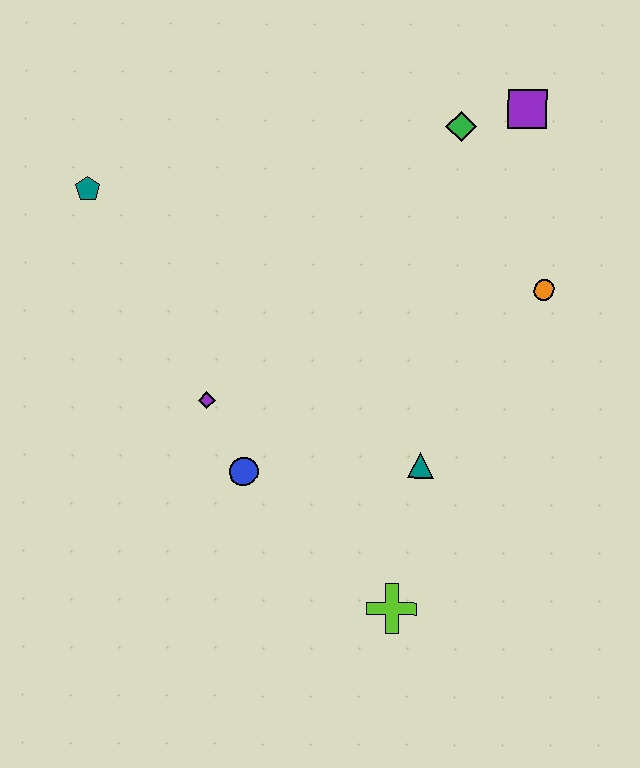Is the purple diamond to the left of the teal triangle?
Yes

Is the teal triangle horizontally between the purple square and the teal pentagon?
Yes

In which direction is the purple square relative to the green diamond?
The purple square is to the right of the green diamond.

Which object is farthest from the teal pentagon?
The lime cross is farthest from the teal pentagon.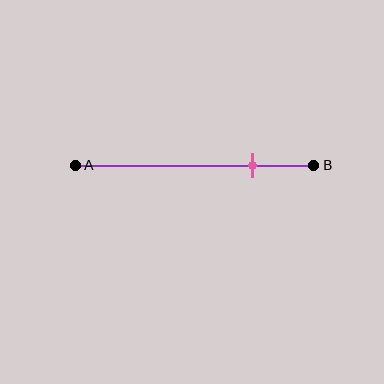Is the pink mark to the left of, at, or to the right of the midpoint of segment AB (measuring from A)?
The pink mark is to the right of the midpoint of segment AB.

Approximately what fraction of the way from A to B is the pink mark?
The pink mark is approximately 75% of the way from A to B.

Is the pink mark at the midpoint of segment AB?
No, the mark is at about 75% from A, not at the 50% midpoint.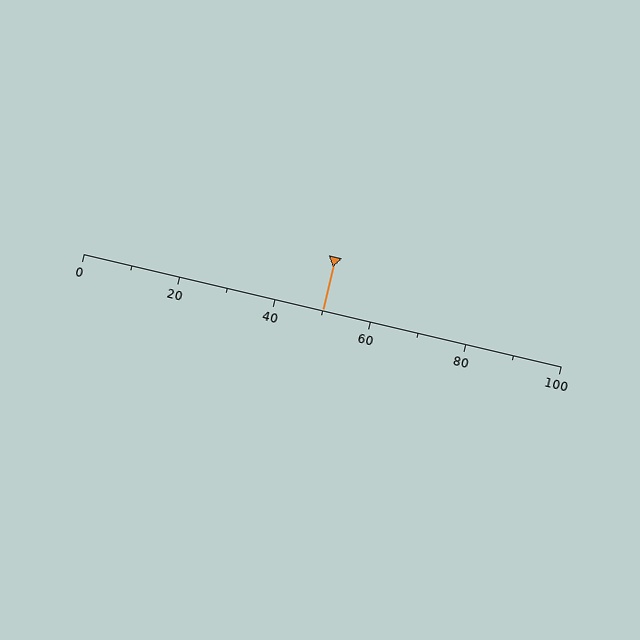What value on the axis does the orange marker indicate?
The marker indicates approximately 50.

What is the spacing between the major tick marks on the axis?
The major ticks are spaced 20 apart.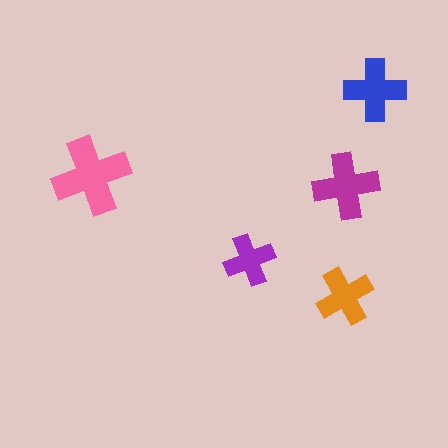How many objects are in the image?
There are 5 objects in the image.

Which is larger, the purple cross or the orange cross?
The orange one.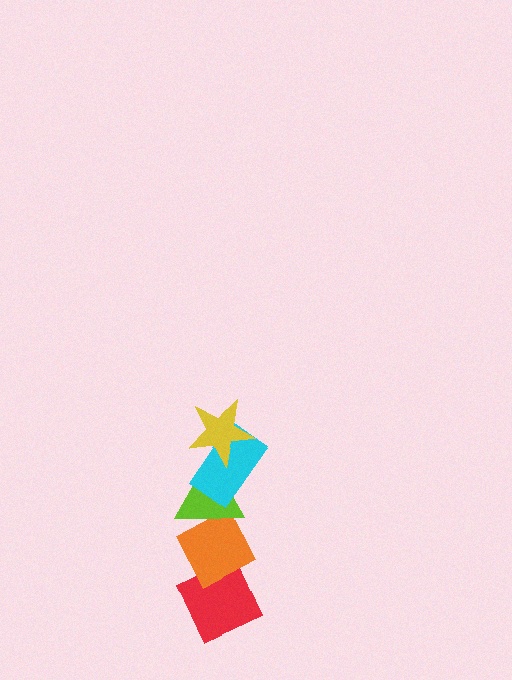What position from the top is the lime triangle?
The lime triangle is 3rd from the top.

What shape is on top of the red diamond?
The orange diamond is on top of the red diamond.